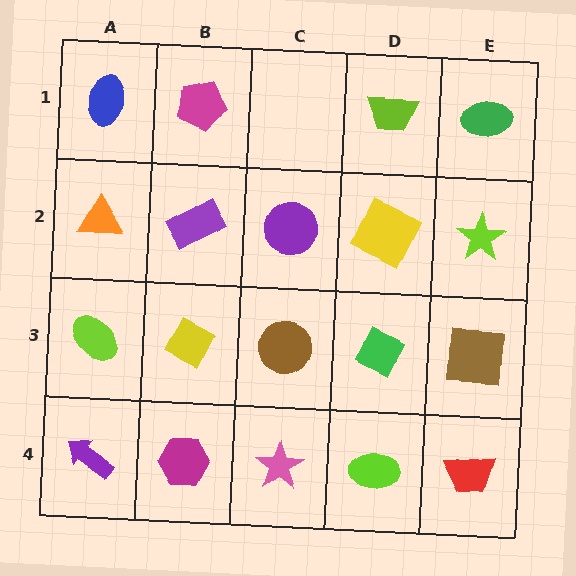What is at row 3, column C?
A brown circle.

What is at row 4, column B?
A magenta hexagon.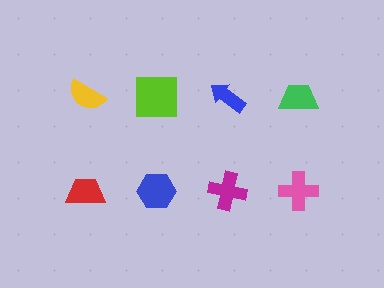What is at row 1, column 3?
A blue arrow.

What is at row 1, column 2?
A lime square.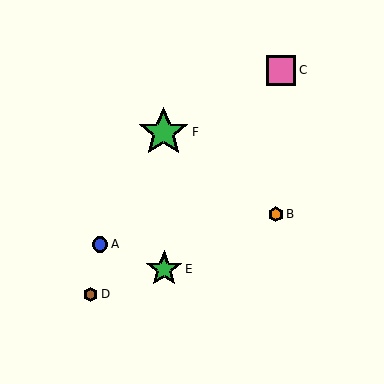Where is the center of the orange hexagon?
The center of the orange hexagon is at (276, 215).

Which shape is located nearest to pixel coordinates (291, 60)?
The pink square (labeled C) at (281, 71) is nearest to that location.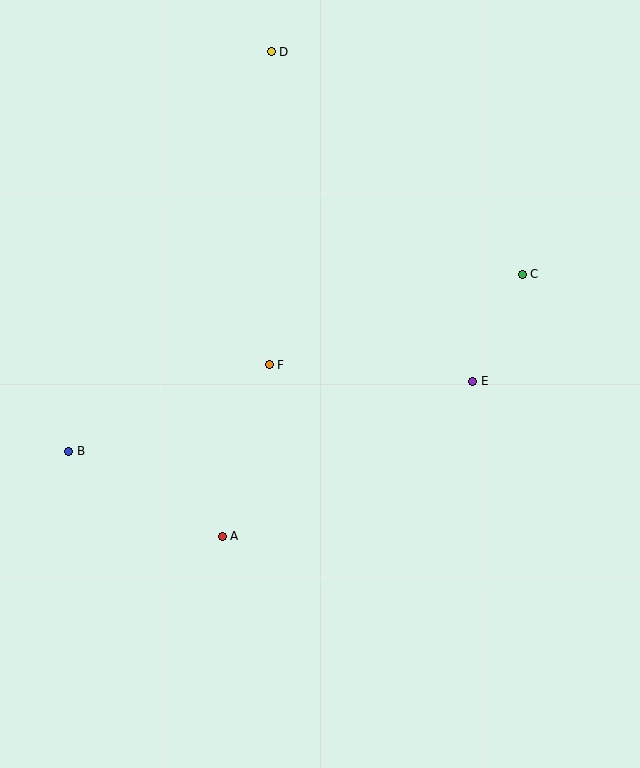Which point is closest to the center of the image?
Point F at (269, 365) is closest to the center.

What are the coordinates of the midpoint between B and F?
The midpoint between B and F is at (169, 408).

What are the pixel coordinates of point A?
Point A is at (222, 536).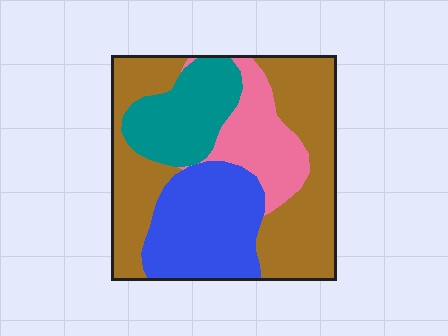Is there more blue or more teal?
Blue.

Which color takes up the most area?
Brown, at roughly 45%.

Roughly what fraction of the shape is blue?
Blue covers roughly 25% of the shape.